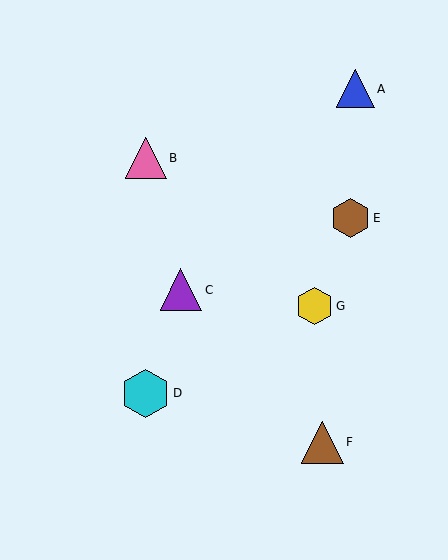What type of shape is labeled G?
Shape G is a yellow hexagon.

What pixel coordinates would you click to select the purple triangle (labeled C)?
Click at (181, 290) to select the purple triangle C.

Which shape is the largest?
The cyan hexagon (labeled D) is the largest.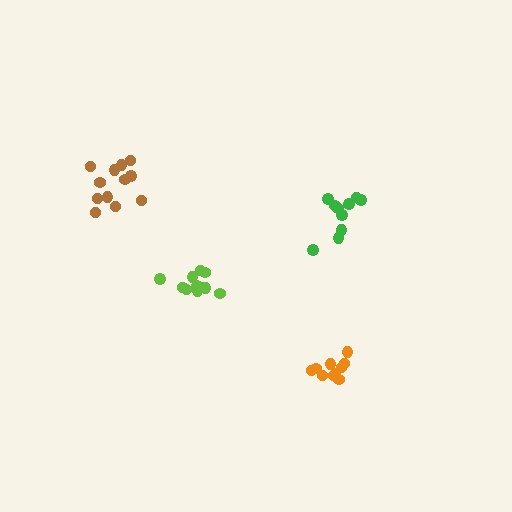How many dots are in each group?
Group 1: 12 dots, Group 2: 12 dots, Group 3: 10 dots, Group 4: 10 dots (44 total).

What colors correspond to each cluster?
The clusters are colored: brown, lime, orange, green.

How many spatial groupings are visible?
There are 4 spatial groupings.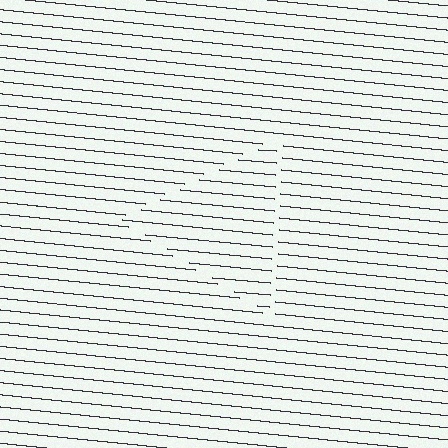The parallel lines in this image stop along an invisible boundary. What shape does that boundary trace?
An illusory triangle. The interior of the shape contains the same grating, shifted by half a period — the contour is defined by the phase discontinuity where line-ends from the inner and outer gratings abut.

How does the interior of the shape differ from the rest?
The interior of the shape contains the same grating, shifted by half a period — the contour is defined by the phase discontinuity where line-ends from the inner and outer gratings abut.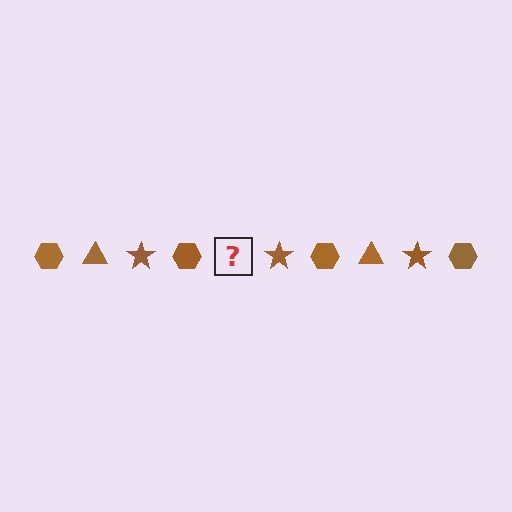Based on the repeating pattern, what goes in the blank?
The blank should be a brown triangle.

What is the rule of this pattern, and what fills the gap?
The rule is that the pattern cycles through hexagon, triangle, star shapes in brown. The gap should be filled with a brown triangle.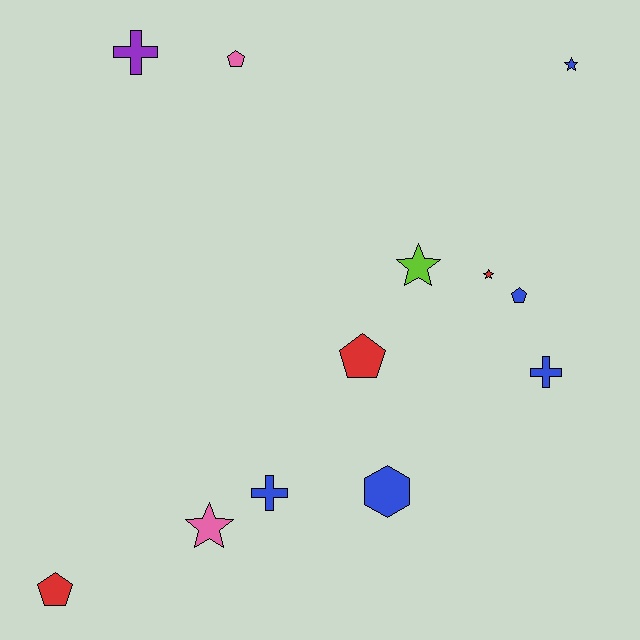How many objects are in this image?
There are 12 objects.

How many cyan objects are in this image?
There are no cyan objects.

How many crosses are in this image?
There are 3 crosses.